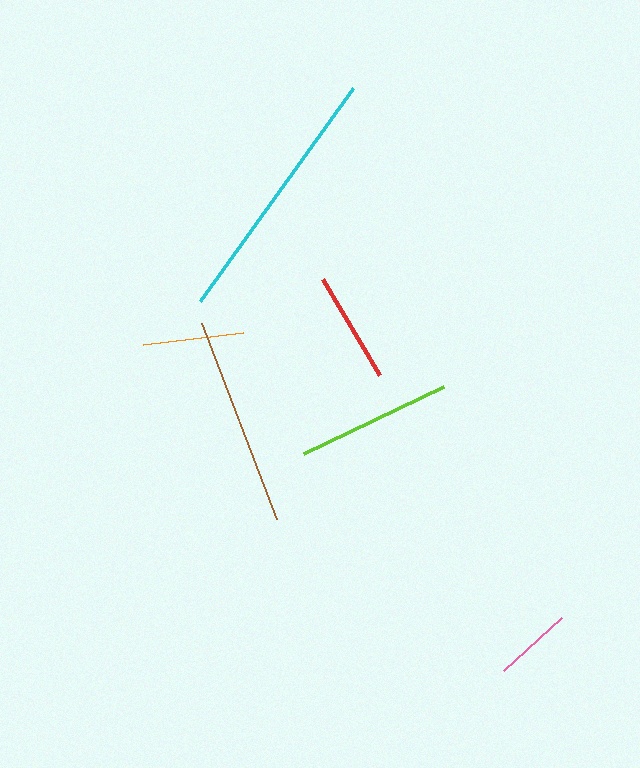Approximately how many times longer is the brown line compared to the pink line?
The brown line is approximately 2.7 times the length of the pink line.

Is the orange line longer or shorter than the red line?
The red line is longer than the orange line.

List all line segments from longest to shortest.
From longest to shortest: cyan, brown, lime, red, orange, pink.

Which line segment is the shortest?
The pink line is the shortest at approximately 78 pixels.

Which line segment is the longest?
The cyan line is the longest at approximately 263 pixels.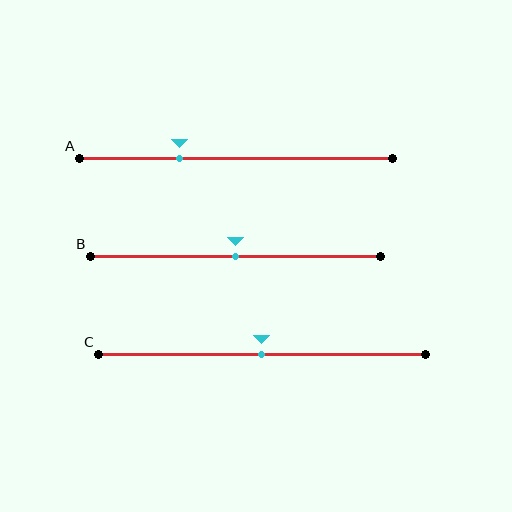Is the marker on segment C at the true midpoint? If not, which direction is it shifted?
Yes, the marker on segment C is at the true midpoint.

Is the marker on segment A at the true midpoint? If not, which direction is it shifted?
No, the marker on segment A is shifted to the left by about 18% of the segment length.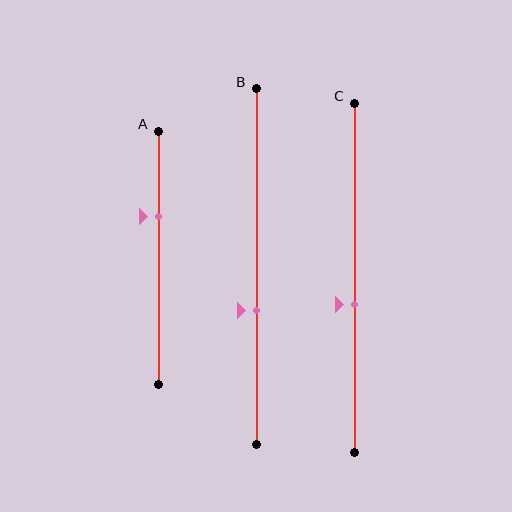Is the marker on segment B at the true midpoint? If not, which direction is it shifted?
No, the marker on segment B is shifted downward by about 12% of the segment length.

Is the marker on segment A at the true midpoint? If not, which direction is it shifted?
No, the marker on segment A is shifted upward by about 16% of the segment length.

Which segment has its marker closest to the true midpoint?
Segment C has its marker closest to the true midpoint.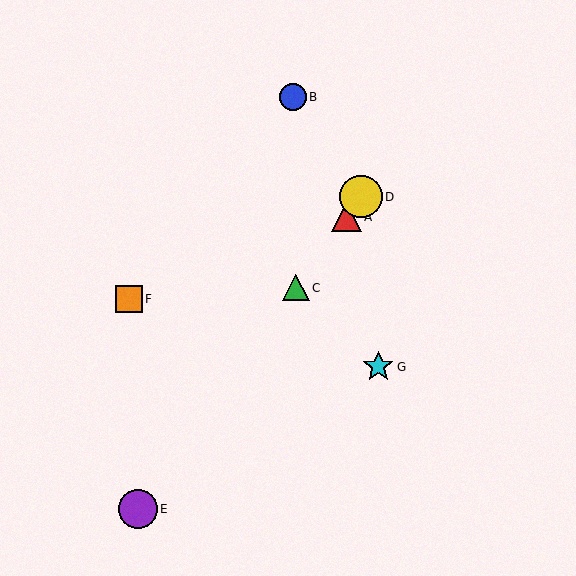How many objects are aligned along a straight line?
4 objects (A, C, D, E) are aligned along a straight line.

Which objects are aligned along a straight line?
Objects A, C, D, E are aligned along a straight line.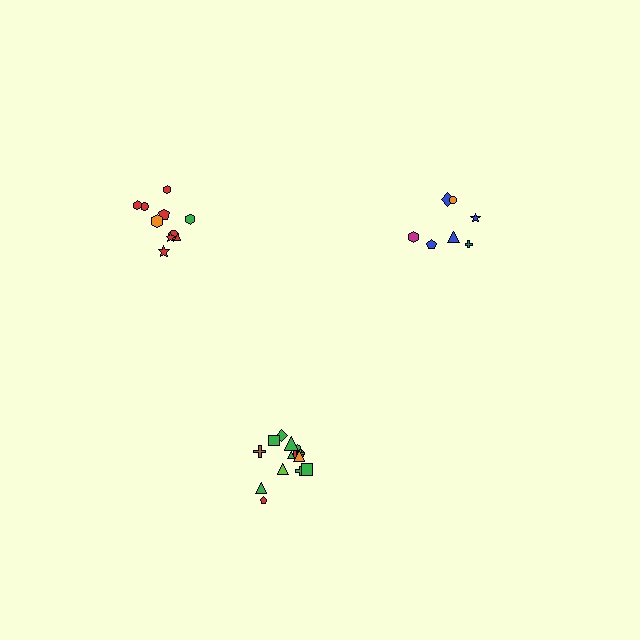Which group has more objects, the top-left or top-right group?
The top-left group.